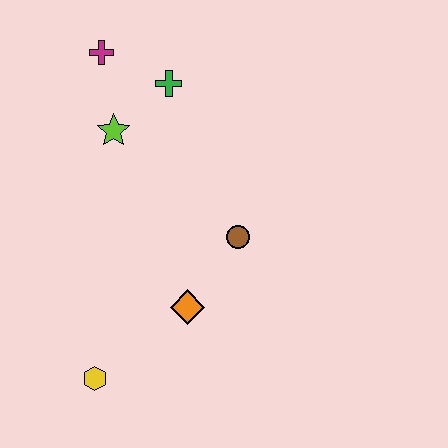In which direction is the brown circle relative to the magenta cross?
The brown circle is below the magenta cross.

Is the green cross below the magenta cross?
Yes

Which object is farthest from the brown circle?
The magenta cross is farthest from the brown circle.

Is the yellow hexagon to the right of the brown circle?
No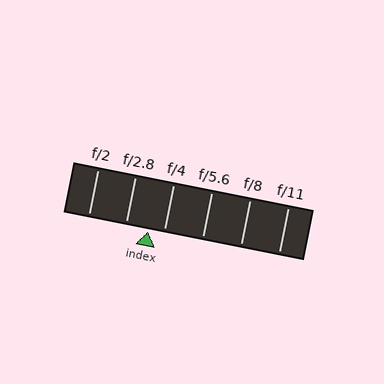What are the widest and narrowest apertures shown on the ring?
The widest aperture shown is f/2 and the narrowest is f/11.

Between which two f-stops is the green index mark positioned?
The index mark is between f/2.8 and f/4.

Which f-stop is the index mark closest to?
The index mark is closest to f/4.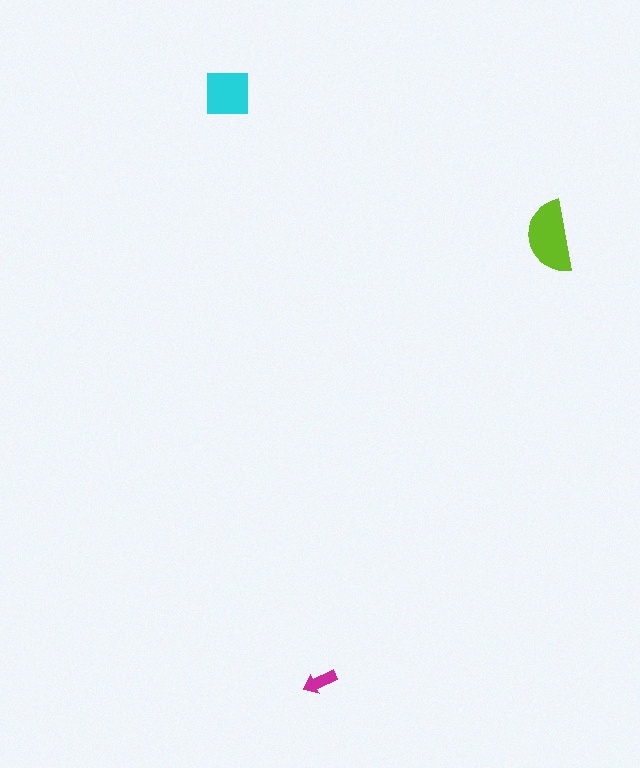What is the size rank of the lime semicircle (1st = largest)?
1st.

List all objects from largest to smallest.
The lime semicircle, the cyan square, the magenta arrow.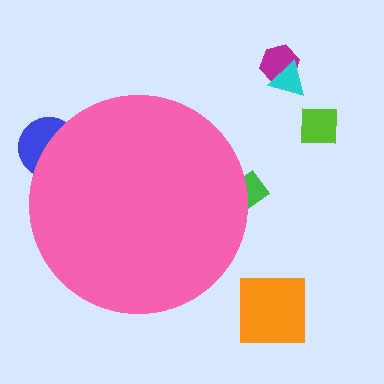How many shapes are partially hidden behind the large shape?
2 shapes are partially hidden.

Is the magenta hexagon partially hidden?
No, the magenta hexagon is fully visible.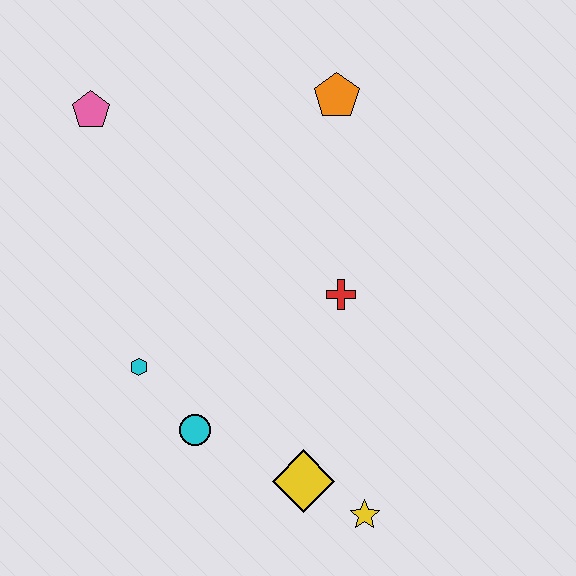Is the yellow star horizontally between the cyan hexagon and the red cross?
No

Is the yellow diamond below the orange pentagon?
Yes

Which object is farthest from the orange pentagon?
The yellow star is farthest from the orange pentagon.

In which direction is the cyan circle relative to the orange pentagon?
The cyan circle is below the orange pentagon.